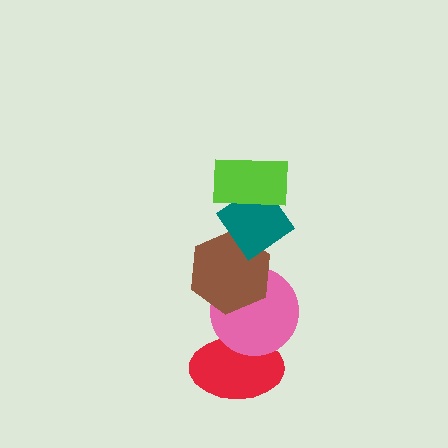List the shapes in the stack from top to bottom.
From top to bottom: the lime rectangle, the teal diamond, the brown hexagon, the pink circle, the red ellipse.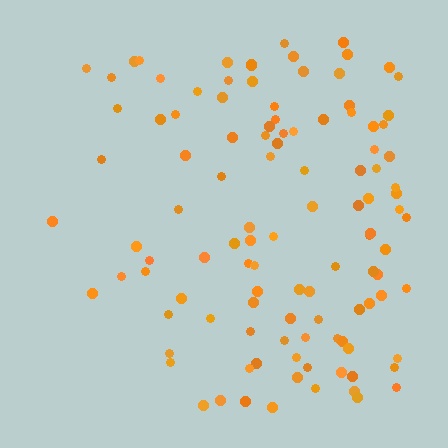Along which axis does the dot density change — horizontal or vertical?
Horizontal.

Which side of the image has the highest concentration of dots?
The right.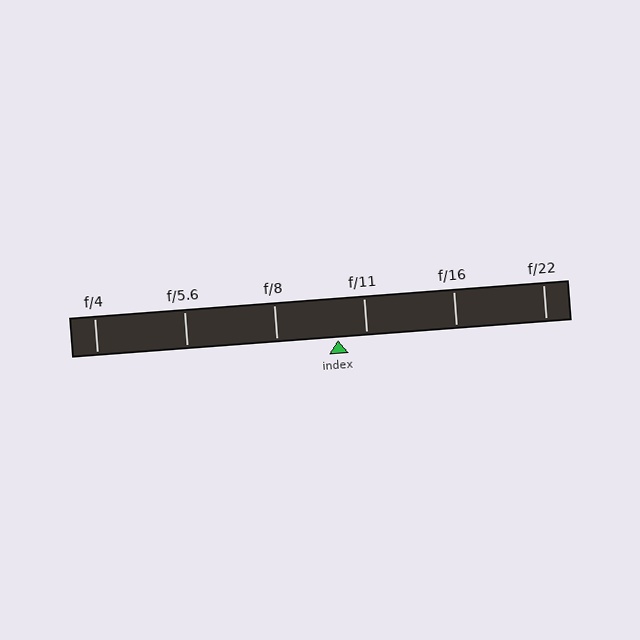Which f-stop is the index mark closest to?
The index mark is closest to f/11.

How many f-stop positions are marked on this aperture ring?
There are 6 f-stop positions marked.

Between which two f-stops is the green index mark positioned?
The index mark is between f/8 and f/11.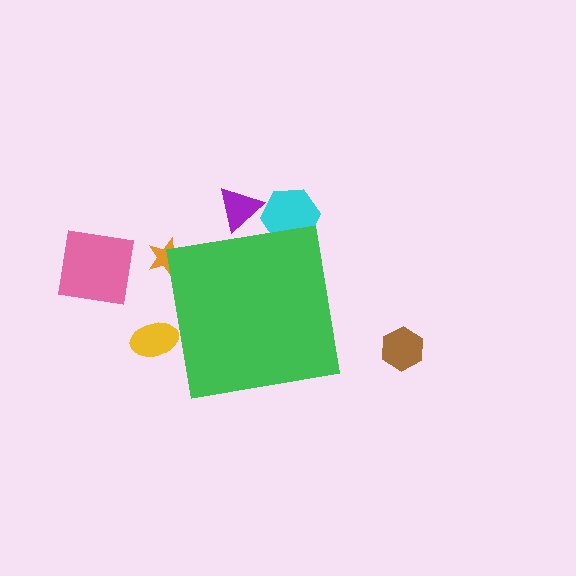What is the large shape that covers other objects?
A green square.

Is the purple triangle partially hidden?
Yes, the purple triangle is partially hidden behind the green square.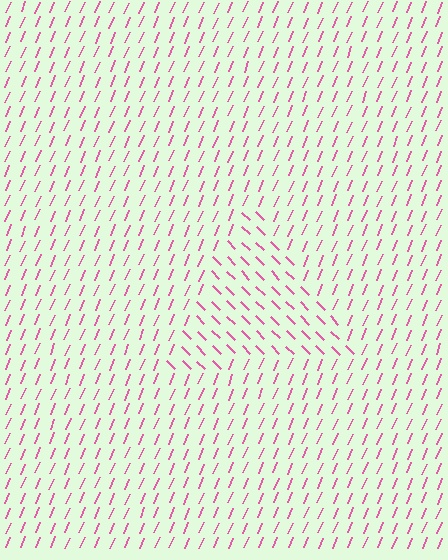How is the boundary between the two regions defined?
The boundary is defined purely by a change in line orientation (approximately 68 degrees difference). All lines are the same color and thickness.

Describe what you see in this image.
The image is filled with small pink line segments. A triangle region in the image has lines oriented differently from the surrounding lines, creating a visible texture boundary.